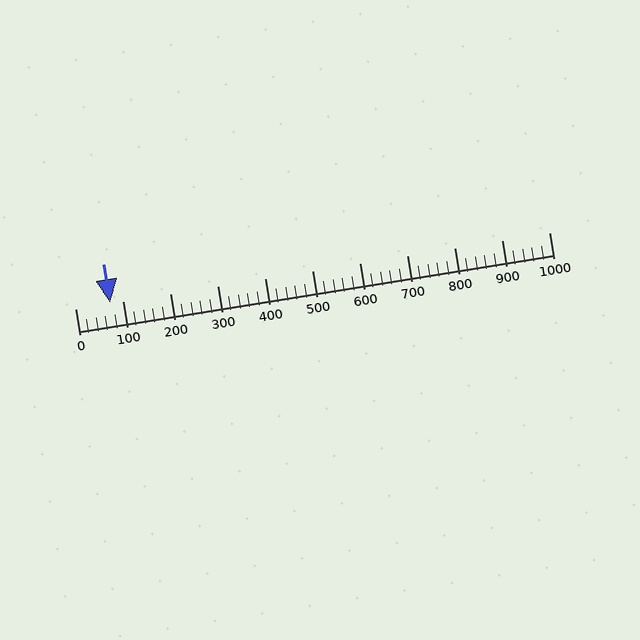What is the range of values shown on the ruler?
The ruler shows values from 0 to 1000.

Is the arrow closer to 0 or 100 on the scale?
The arrow is closer to 100.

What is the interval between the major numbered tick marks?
The major tick marks are spaced 100 units apart.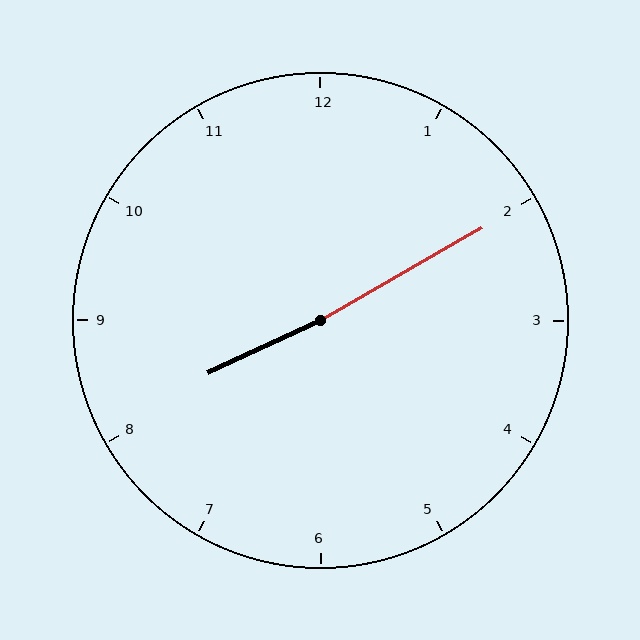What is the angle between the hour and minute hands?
Approximately 175 degrees.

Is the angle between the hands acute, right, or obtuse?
It is obtuse.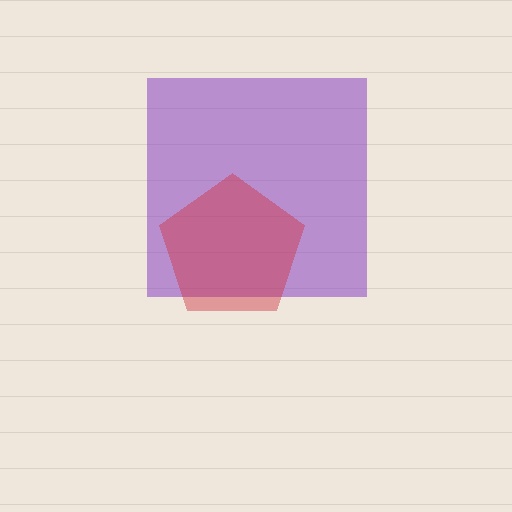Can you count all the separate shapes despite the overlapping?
Yes, there are 2 separate shapes.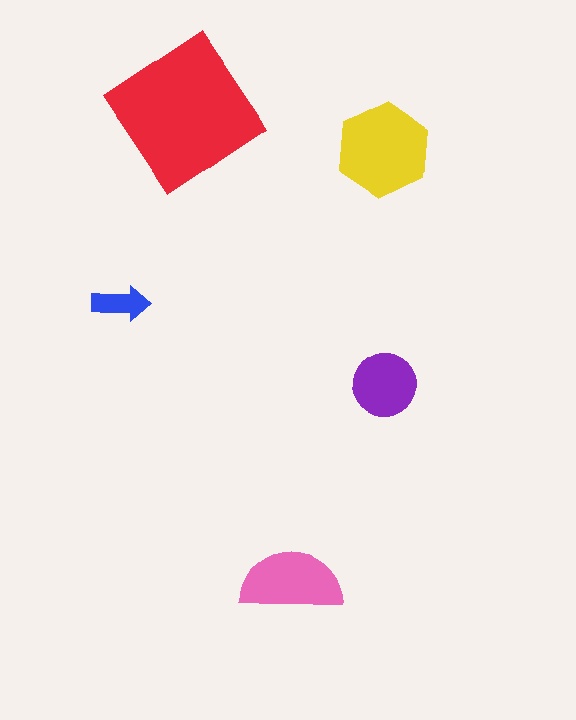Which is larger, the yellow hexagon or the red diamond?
The red diamond.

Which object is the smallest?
The blue arrow.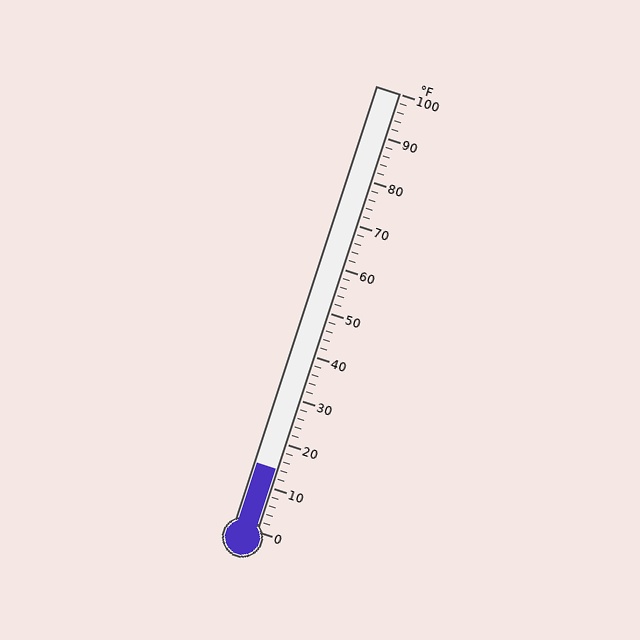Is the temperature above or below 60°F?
The temperature is below 60°F.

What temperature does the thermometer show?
The thermometer shows approximately 14°F.